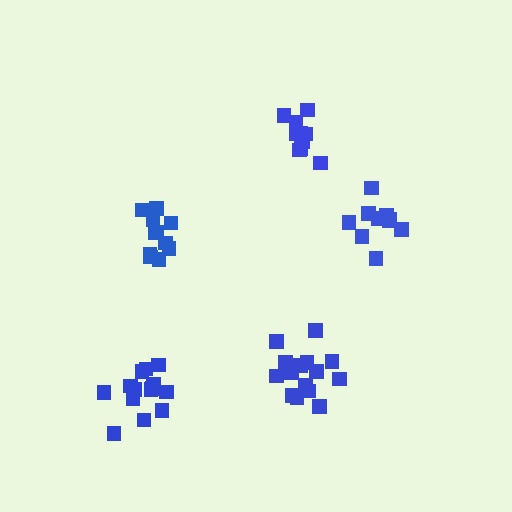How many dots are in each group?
Group 1: 10 dots, Group 2: 11 dots, Group 3: 10 dots, Group 4: 14 dots, Group 5: 16 dots (61 total).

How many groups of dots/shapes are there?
There are 5 groups.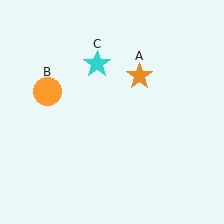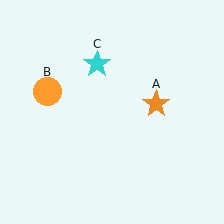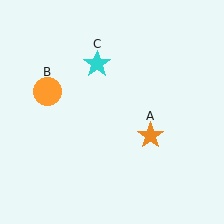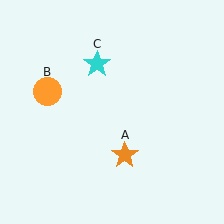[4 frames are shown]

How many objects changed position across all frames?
1 object changed position: orange star (object A).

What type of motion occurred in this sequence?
The orange star (object A) rotated clockwise around the center of the scene.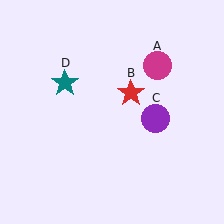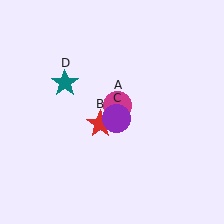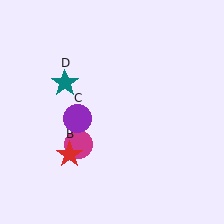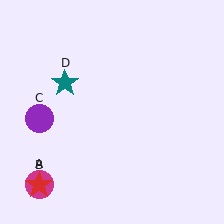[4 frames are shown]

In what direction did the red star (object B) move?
The red star (object B) moved down and to the left.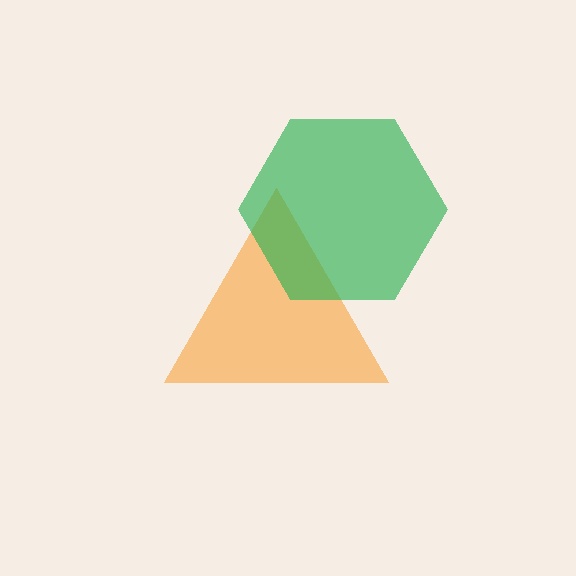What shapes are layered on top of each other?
The layered shapes are: an orange triangle, a green hexagon.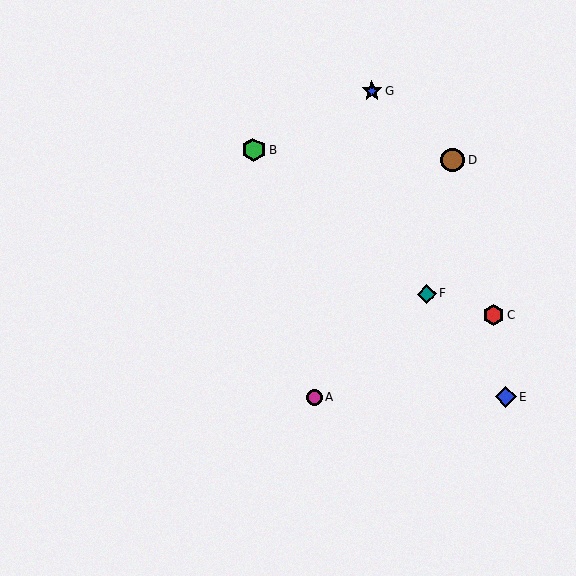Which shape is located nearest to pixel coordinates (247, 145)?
The green hexagon (labeled B) at (253, 150) is nearest to that location.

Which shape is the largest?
The brown circle (labeled D) is the largest.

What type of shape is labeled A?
Shape A is a magenta circle.